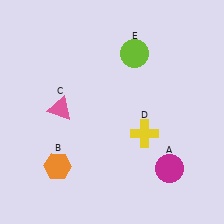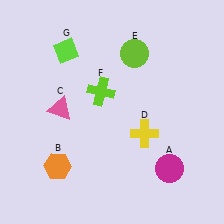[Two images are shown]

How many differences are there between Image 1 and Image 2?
There are 2 differences between the two images.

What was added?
A lime cross (F), a lime diamond (G) were added in Image 2.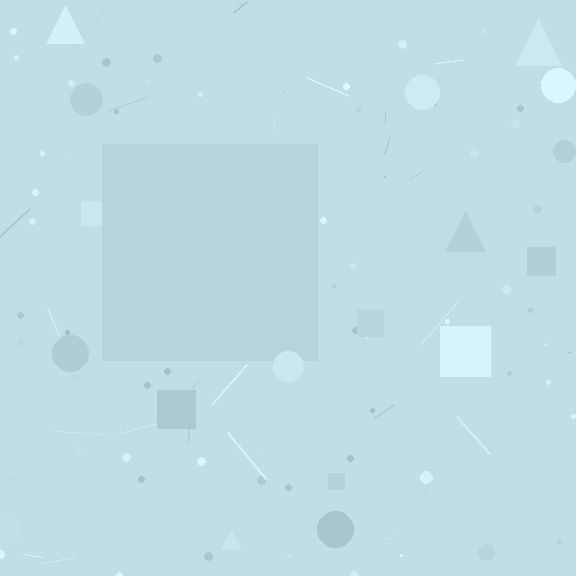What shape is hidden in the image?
A square is hidden in the image.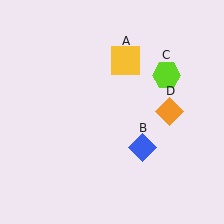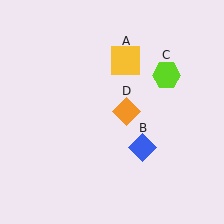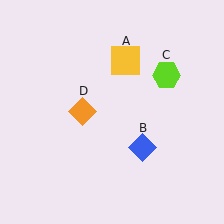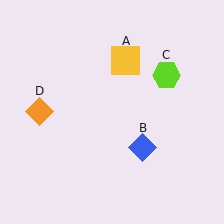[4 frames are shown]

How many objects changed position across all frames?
1 object changed position: orange diamond (object D).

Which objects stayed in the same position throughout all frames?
Yellow square (object A) and blue diamond (object B) and lime hexagon (object C) remained stationary.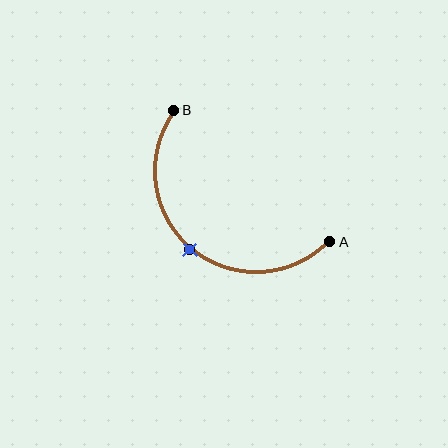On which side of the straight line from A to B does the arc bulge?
The arc bulges below and to the left of the straight line connecting A and B.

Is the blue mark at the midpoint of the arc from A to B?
Yes. The blue mark lies on the arc at equal arc-length from both A and B — it is the arc midpoint.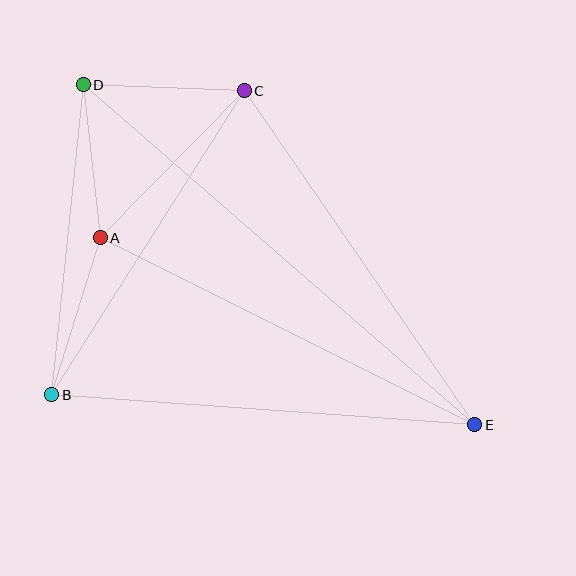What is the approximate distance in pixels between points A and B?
The distance between A and B is approximately 164 pixels.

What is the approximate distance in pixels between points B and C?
The distance between B and C is approximately 360 pixels.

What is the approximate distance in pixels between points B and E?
The distance between B and E is approximately 424 pixels.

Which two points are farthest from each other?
Points D and E are farthest from each other.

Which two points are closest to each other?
Points A and D are closest to each other.